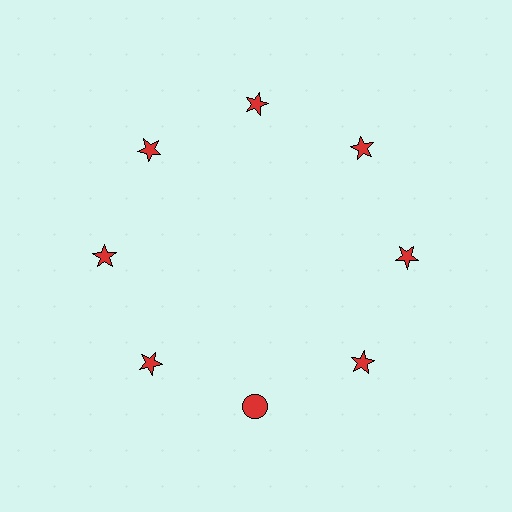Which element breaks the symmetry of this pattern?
The red circle at roughly the 6 o'clock position breaks the symmetry. All other shapes are red stars.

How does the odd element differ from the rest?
It has a different shape: circle instead of star.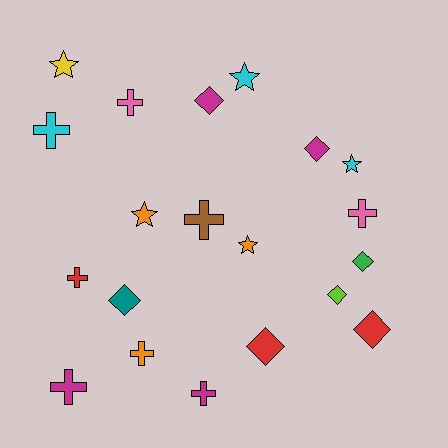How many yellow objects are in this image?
There is 1 yellow object.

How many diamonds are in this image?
There are 7 diamonds.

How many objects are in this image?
There are 20 objects.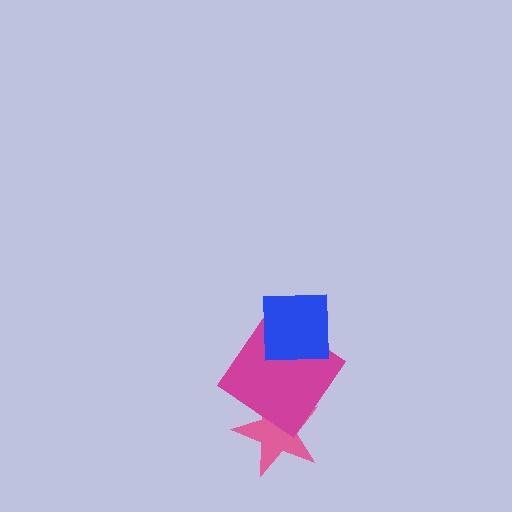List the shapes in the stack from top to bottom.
From top to bottom: the blue square, the magenta diamond, the pink star.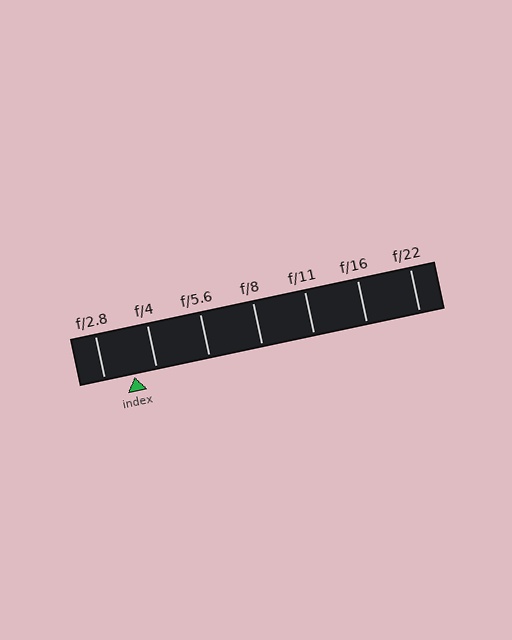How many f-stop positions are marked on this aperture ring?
There are 7 f-stop positions marked.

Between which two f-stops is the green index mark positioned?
The index mark is between f/2.8 and f/4.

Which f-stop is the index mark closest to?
The index mark is closest to f/4.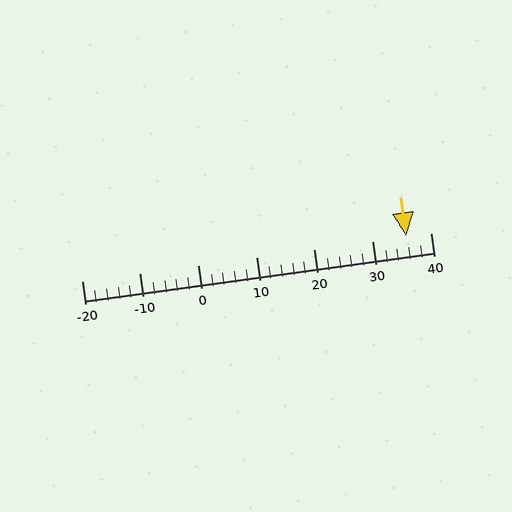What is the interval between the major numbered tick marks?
The major tick marks are spaced 10 units apart.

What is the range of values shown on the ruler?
The ruler shows values from -20 to 40.